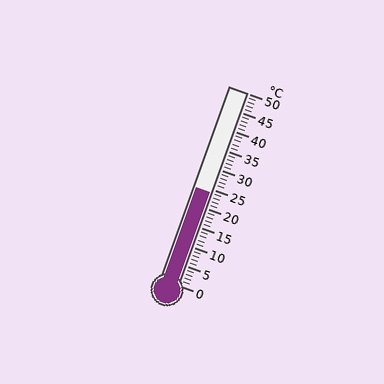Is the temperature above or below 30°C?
The temperature is below 30°C.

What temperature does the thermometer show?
The thermometer shows approximately 24°C.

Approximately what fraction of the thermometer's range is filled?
The thermometer is filled to approximately 50% of its range.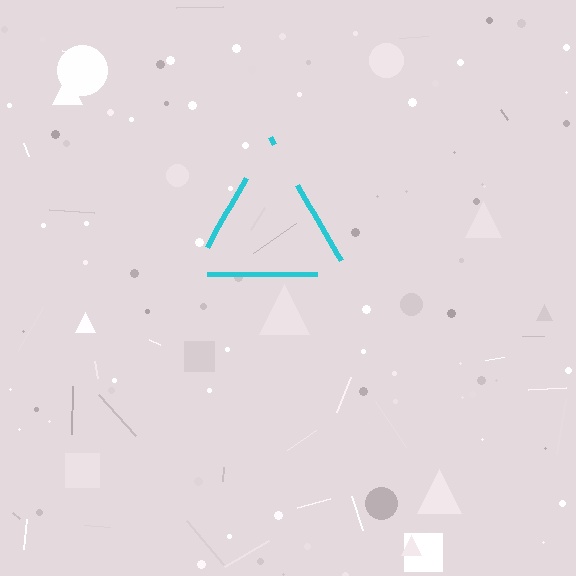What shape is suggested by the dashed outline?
The dashed outline suggests a triangle.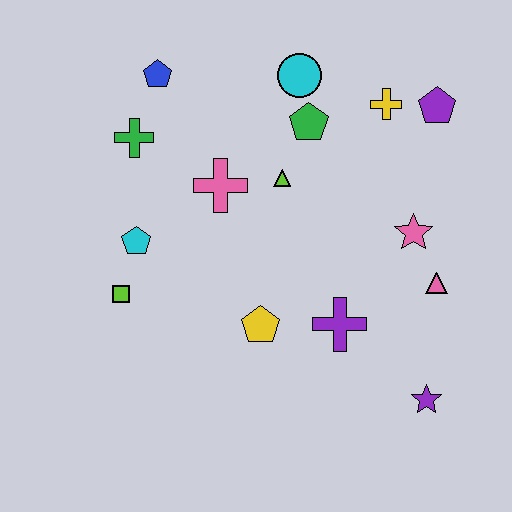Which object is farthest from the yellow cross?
The lime square is farthest from the yellow cross.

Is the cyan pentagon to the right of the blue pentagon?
No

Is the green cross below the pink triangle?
No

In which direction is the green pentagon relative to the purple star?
The green pentagon is above the purple star.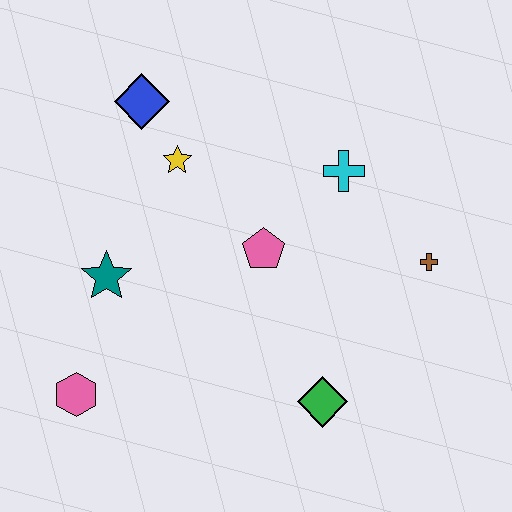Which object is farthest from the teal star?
The brown cross is farthest from the teal star.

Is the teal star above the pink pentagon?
No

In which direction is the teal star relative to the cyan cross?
The teal star is to the left of the cyan cross.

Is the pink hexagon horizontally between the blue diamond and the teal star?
No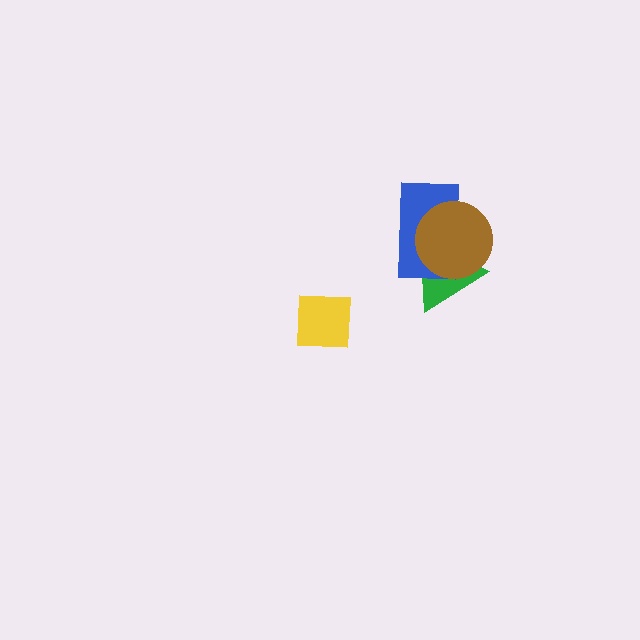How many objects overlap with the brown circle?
2 objects overlap with the brown circle.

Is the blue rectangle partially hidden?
Yes, it is partially covered by another shape.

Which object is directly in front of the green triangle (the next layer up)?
The blue rectangle is directly in front of the green triangle.